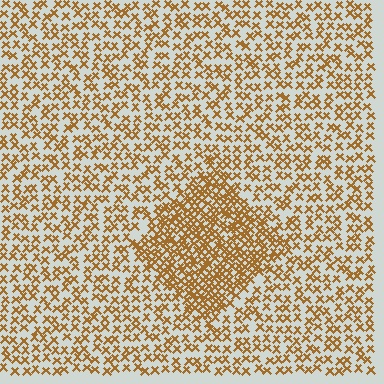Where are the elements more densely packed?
The elements are more densely packed inside the diamond boundary.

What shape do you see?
I see a diamond.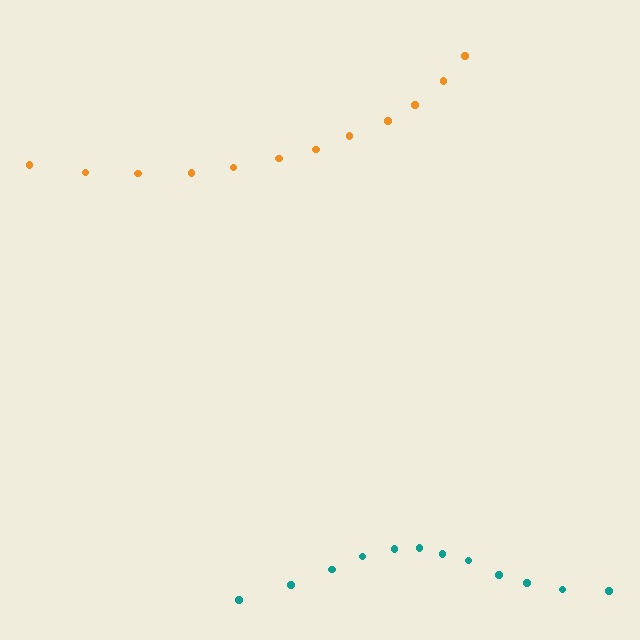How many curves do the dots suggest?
There are 2 distinct paths.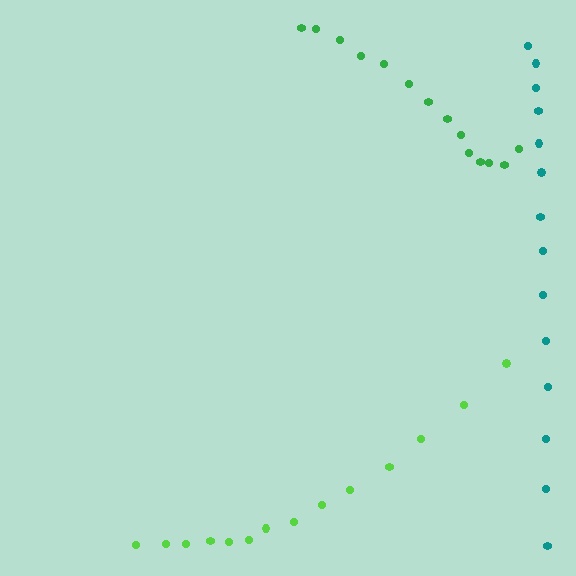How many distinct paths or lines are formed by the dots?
There are 3 distinct paths.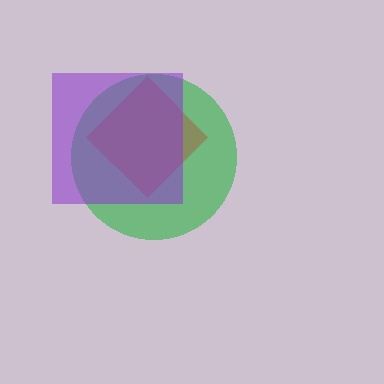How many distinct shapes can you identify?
There are 3 distinct shapes: a green circle, a brown diamond, a purple square.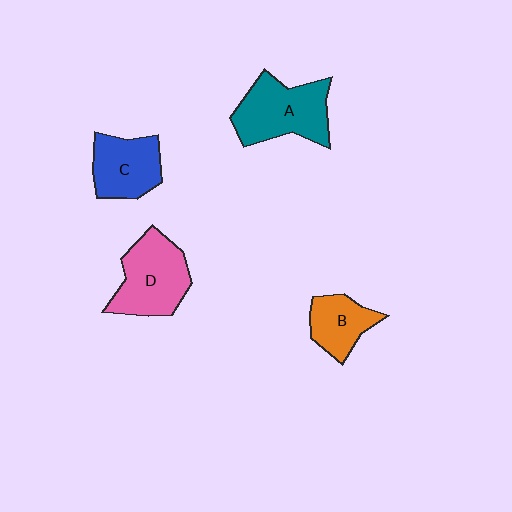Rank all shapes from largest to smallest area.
From largest to smallest: A (teal), D (pink), C (blue), B (orange).